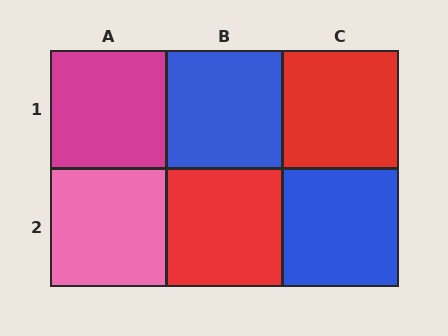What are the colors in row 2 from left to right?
Pink, red, blue.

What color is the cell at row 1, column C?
Red.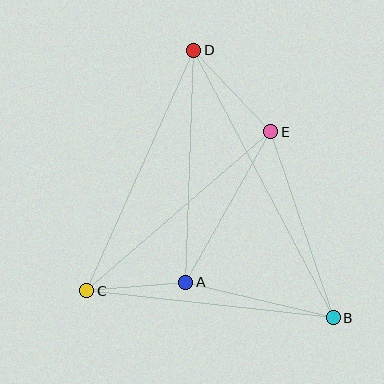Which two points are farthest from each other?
Points B and D are farthest from each other.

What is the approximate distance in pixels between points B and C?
The distance between B and C is approximately 248 pixels.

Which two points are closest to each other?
Points A and C are closest to each other.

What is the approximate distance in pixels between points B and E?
The distance between B and E is approximately 196 pixels.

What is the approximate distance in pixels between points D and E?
The distance between D and E is approximately 112 pixels.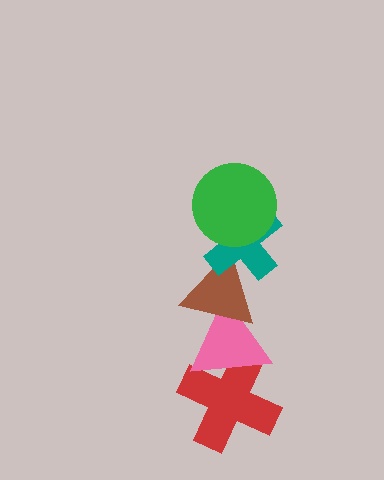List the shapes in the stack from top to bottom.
From top to bottom: the green circle, the teal cross, the brown triangle, the pink triangle, the red cross.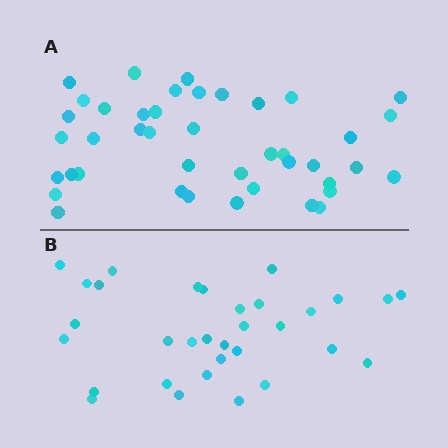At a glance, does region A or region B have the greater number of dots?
Region A (the top region) has more dots.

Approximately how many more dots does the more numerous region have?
Region A has roughly 10 or so more dots than region B.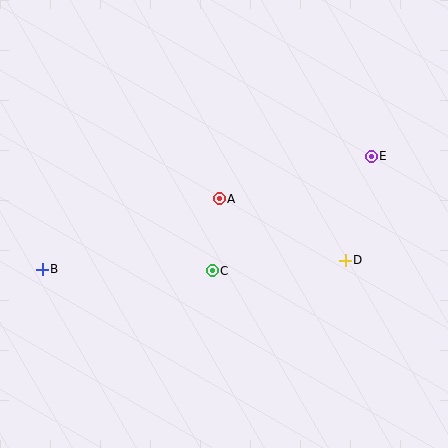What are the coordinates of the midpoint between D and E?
The midpoint between D and E is at (358, 208).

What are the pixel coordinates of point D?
Point D is at (345, 260).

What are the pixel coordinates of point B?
Point B is at (42, 269).